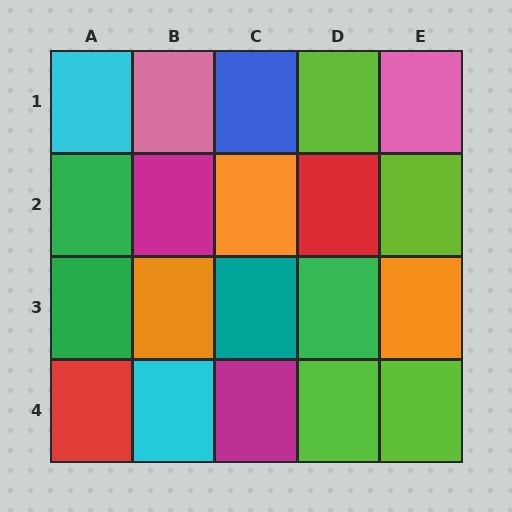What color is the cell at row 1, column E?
Pink.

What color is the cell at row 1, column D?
Lime.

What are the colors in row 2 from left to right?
Green, magenta, orange, red, lime.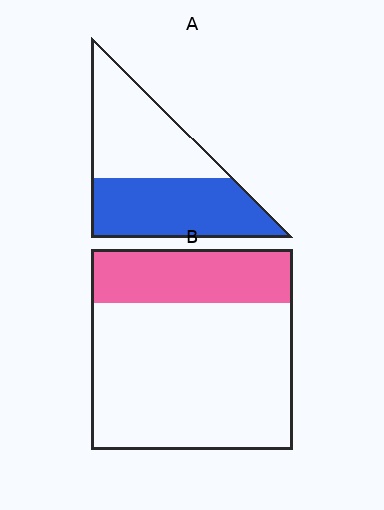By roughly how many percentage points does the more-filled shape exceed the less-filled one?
By roughly 25 percentage points (A over B).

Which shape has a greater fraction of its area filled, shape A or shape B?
Shape A.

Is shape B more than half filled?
No.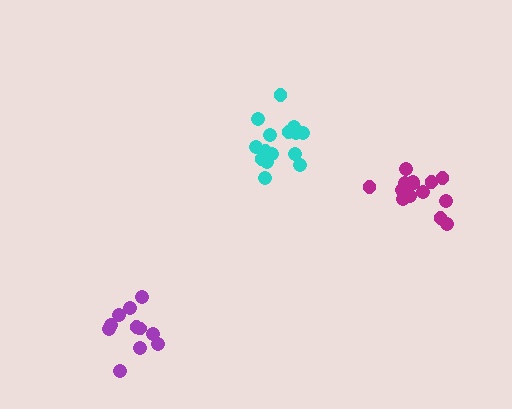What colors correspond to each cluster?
The clusters are colored: magenta, cyan, purple.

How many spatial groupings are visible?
There are 3 spatial groupings.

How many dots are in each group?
Group 1: 15 dots, Group 2: 15 dots, Group 3: 11 dots (41 total).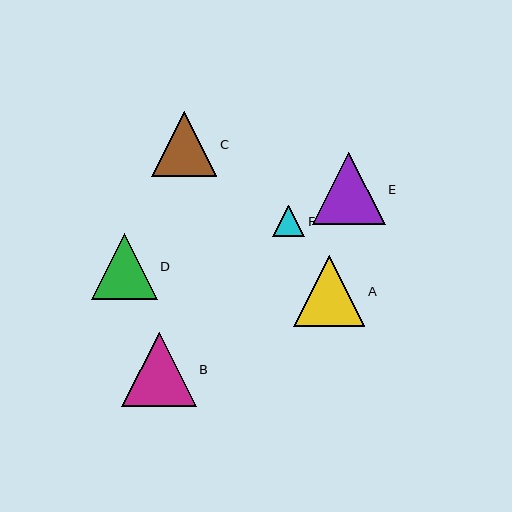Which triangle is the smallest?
Triangle F is the smallest with a size of approximately 32 pixels.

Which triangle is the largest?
Triangle B is the largest with a size of approximately 74 pixels.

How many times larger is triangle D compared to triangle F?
Triangle D is approximately 2.1 times the size of triangle F.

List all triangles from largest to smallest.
From largest to smallest: B, E, A, D, C, F.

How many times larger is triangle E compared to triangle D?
Triangle E is approximately 1.1 times the size of triangle D.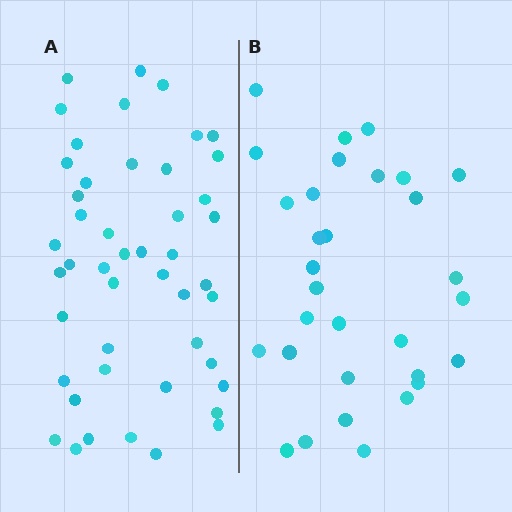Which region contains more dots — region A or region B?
Region A (the left region) has more dots.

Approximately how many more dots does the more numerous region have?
Region A has approximately 15 more dots than region B.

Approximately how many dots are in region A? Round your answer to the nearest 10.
About 50 dots. (The exact count is 47, which rounds to 50.)